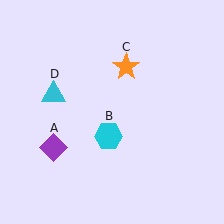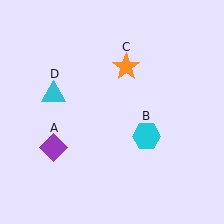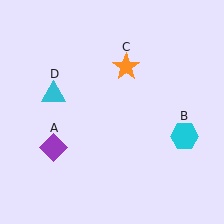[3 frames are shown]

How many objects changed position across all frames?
1 object changed position: cyan hexagon (object B).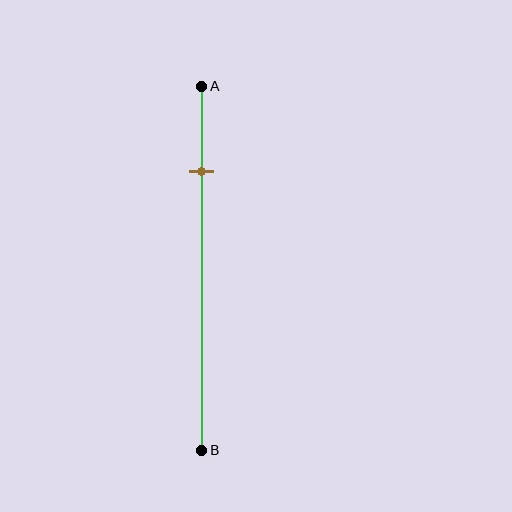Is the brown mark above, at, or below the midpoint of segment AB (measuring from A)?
The brown mark is above the midpoint of segment AB.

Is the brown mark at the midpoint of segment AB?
No, the mark is at about 25% from A, not at the 50% midpoint.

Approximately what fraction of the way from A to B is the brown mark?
The brown mark is approximately 25% of the way from A to B.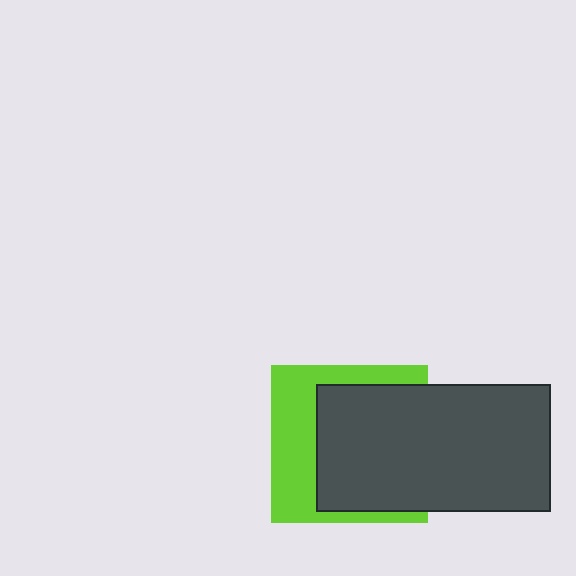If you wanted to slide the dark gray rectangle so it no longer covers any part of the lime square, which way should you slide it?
Slide it right — that is the most direct way to separate the two shapes.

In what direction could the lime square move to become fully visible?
The lime square could move left. That would shift it out from behind the dark gray rectangle entirely.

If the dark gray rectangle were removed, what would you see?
You would see the complete lime square.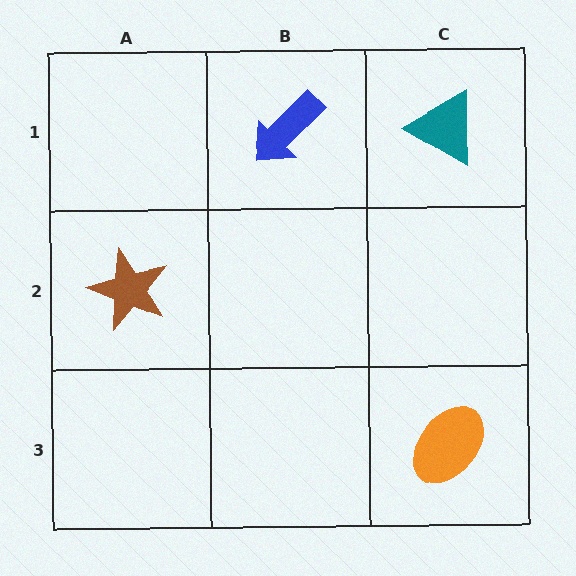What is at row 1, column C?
A teal triangle.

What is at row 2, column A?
A brown star.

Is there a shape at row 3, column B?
No, that cell is empty.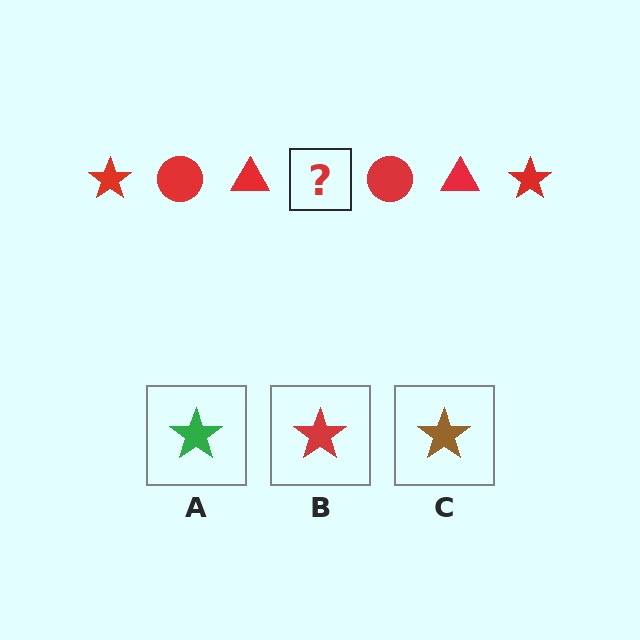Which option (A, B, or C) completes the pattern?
B.